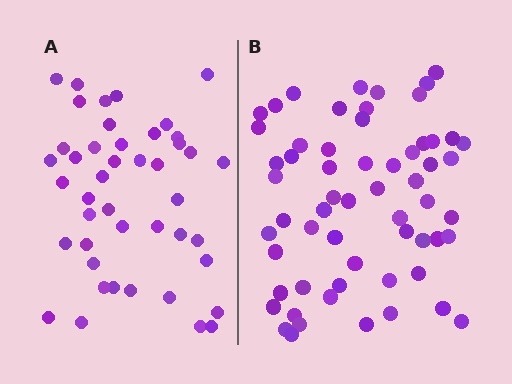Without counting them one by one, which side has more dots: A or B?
Region B (the right region) has more dots.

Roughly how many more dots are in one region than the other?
Region B has approximately 15 more dots than region A.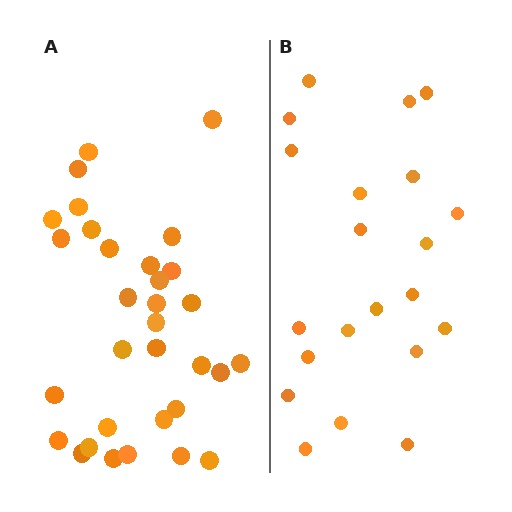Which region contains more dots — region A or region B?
Region A (the left region) has more dots.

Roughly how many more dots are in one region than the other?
Region A has roughly 12 or so more dots than region B.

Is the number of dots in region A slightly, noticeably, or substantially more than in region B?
Region A has substantially more. The ratio is roughly 1.5 to 1.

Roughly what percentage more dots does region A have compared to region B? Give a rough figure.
About 50% more.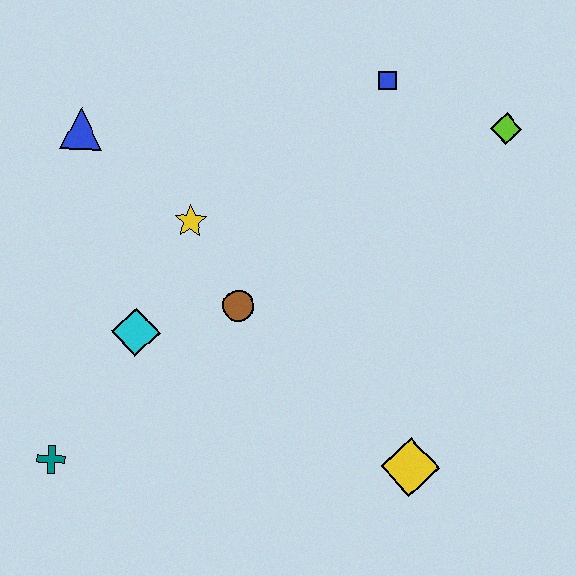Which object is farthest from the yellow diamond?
The blue triangle is farthest from the yellow diamond.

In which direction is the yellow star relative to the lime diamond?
The yellow star is to the left of the lime diamond.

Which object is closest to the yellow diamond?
The brown circle is closest to the yellow diamond.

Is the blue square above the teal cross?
Yes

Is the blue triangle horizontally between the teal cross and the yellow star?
Yes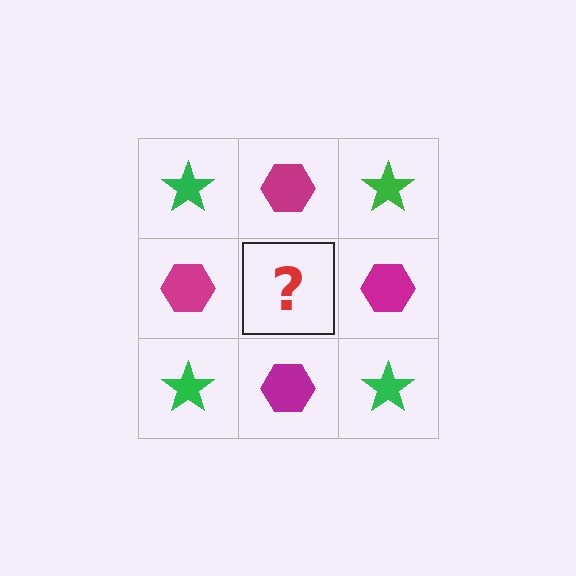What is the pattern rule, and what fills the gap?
The rule is that it alternates green star and magenta hexagon in a checkerboard pattern. The gap should be filled with a green star.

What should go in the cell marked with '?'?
The missing cell should contain a green star.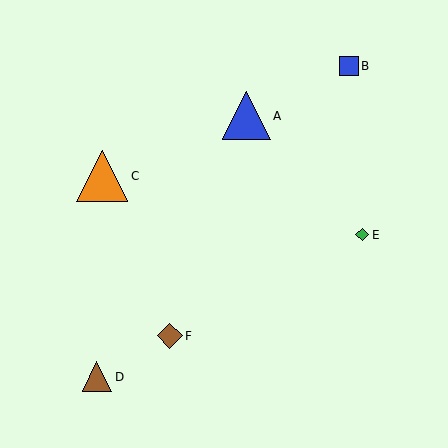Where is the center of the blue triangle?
The center of the blue triangle is at (247, 116).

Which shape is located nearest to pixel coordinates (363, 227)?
The green diamond (labeled E) at (362, 235) is nearest to that location.